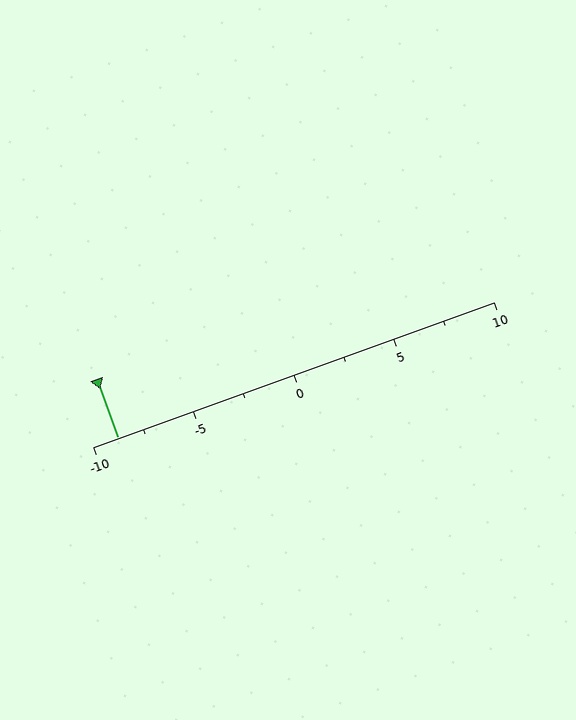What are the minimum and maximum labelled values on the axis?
The axis runs from -10 to 10.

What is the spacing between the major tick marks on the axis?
The major ticks are spaced 5 apart.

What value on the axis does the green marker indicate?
The marker indicates approximately -8.8.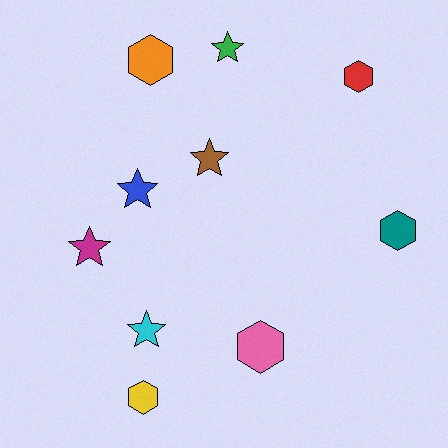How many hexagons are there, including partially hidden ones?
There are 5 hexagons.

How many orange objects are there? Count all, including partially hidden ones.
There is 1 orange object.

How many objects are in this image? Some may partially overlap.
There are 10 objects.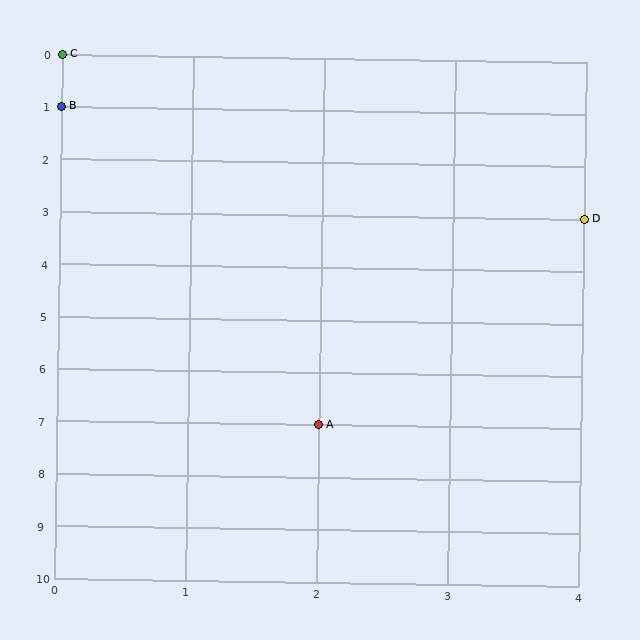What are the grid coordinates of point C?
Point C is at grid coordinates (0, 0).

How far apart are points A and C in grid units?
Points A and C are 2 columns and 7 rows apart (about 7.3 grid units diagonally).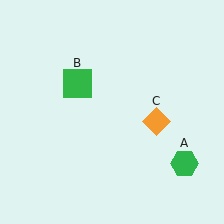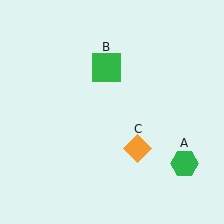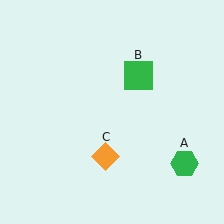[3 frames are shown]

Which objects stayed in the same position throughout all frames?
Green hexagon (object A) remained stationary.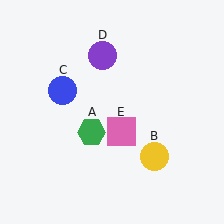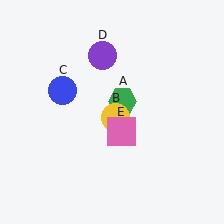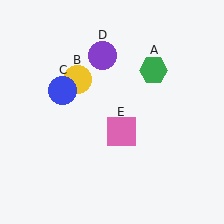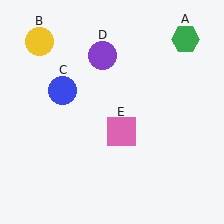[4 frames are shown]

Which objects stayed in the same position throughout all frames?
Blue circle (object C) and purple circle (object D) and pink square (object E) remained stationary.